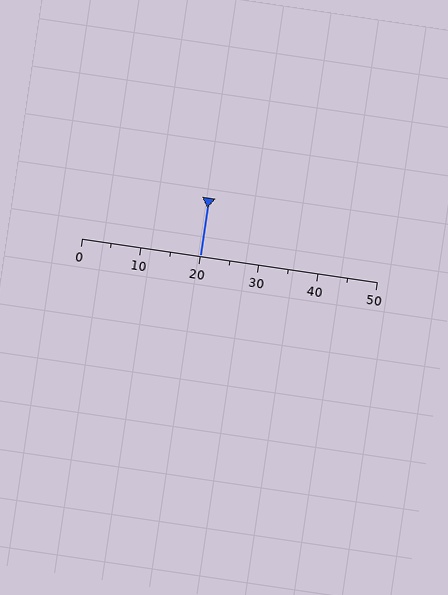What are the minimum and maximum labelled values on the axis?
The axis runs from 0 to 50.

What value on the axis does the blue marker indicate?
The marker indicates approximately 20.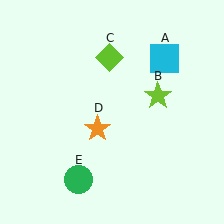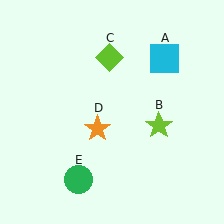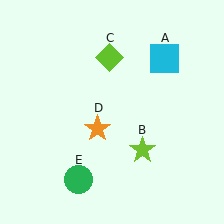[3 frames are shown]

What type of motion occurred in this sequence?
The lime star (object B) rotated clockwise around the center of the scene.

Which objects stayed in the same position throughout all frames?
Cyan square (object A) and lime diamond (object C) and orange star (object D) and green circle (object E) remained stationary.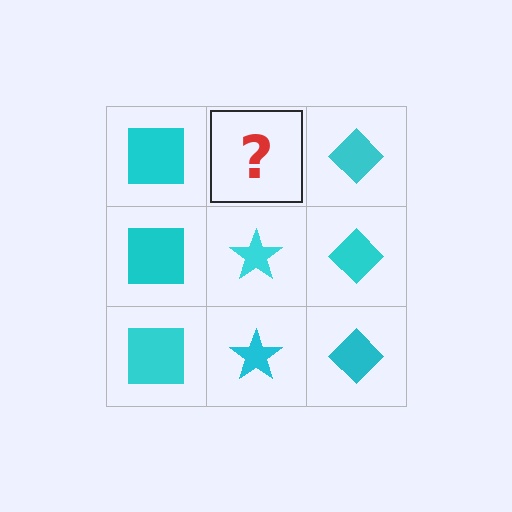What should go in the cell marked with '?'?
The missing cell should contain a cyan star.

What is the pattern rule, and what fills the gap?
The rule is that each column has a consistent shape. The gap should be filled with a cyan star.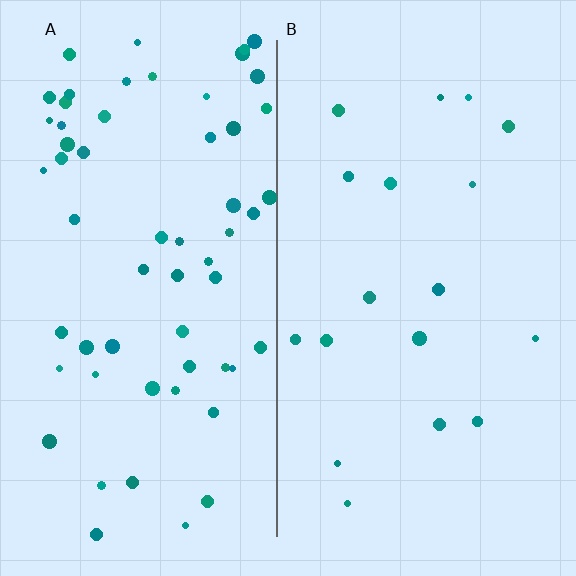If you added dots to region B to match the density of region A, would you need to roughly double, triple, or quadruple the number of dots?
Approximately triple.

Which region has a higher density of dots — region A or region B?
A (the left).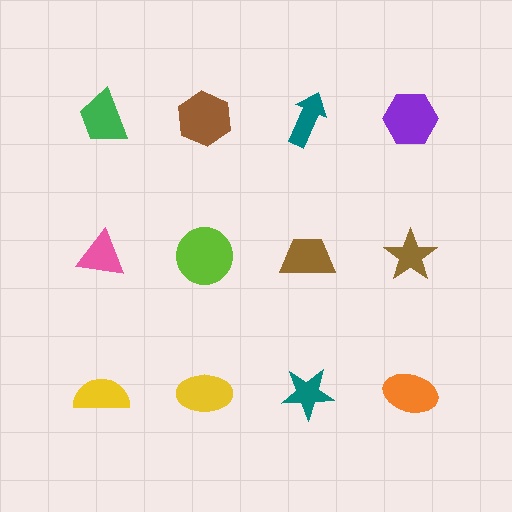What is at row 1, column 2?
A brown hexagon.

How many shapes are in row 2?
4 shapes.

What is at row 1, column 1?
A green trapezoid.